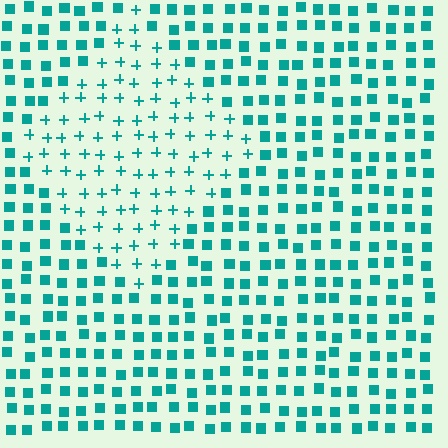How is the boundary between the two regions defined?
The boundary is defined by a change in element shape: plus signs inside vs. squares outside. All elements share the same color and spacing.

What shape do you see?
I see a diamond.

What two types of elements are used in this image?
The image uses plus signs inside the diamond region and squares outside it.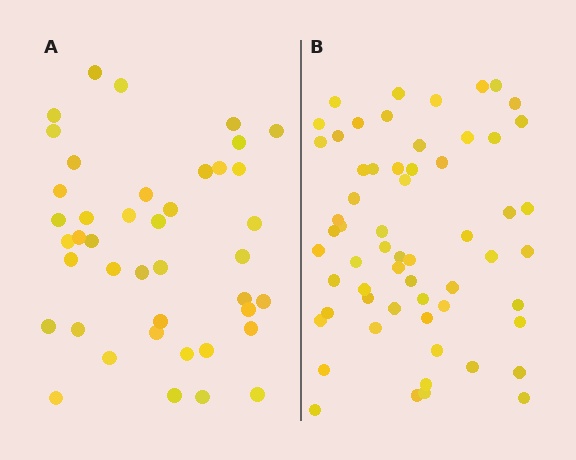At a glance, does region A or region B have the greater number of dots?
Region B (the right region) has more dots.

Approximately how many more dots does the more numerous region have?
Region B has approximately 20 more dots than region A.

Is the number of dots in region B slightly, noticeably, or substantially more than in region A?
Region B has noticeably more, but not dramatically so. The ratio is roughly 1.4 to 1.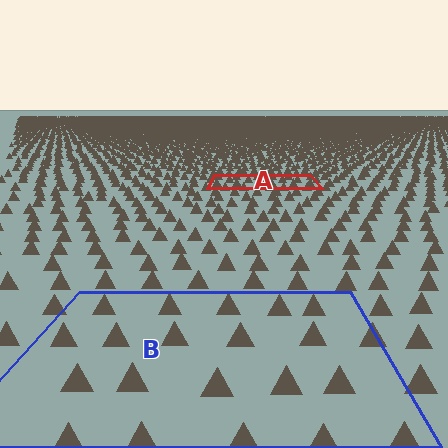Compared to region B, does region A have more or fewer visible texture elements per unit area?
Region A has more texture elements per unit area — they are packed more densely because it is farther away.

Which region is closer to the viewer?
Region B is closer. The texture elements there are larger and more spread out.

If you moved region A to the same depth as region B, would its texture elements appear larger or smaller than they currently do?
They would appear larger. At a closer depth, the same texture elements are projected at a bigger on-screen size.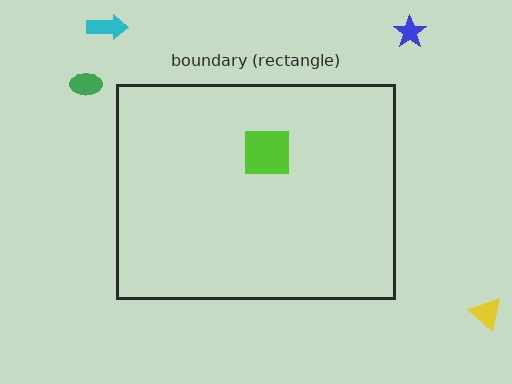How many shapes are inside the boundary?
1 inside, 4 outside.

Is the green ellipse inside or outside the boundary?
Outside.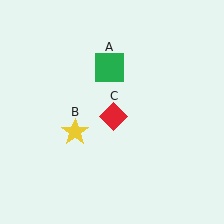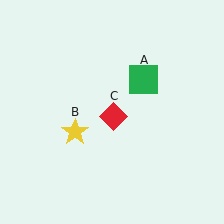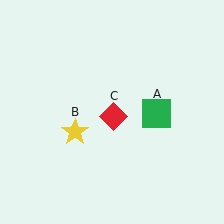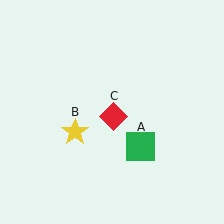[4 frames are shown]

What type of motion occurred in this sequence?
The green square (object A) rotated clockwise around the center of the scene.